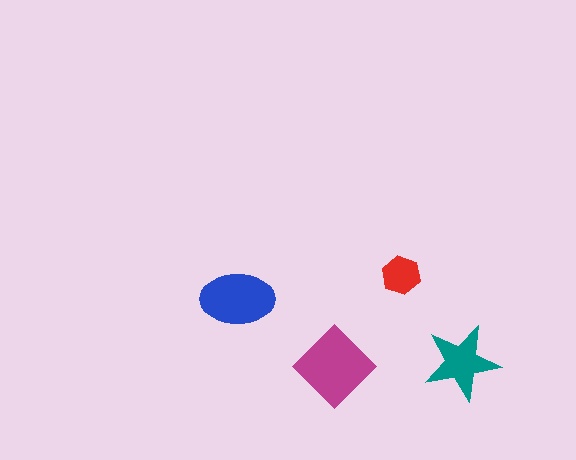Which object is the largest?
The magenta diamond.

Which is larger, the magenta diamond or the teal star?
The magenta diamond.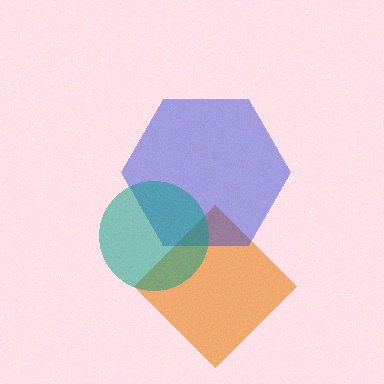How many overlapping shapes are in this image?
There are 3 overlapping shapes in the image.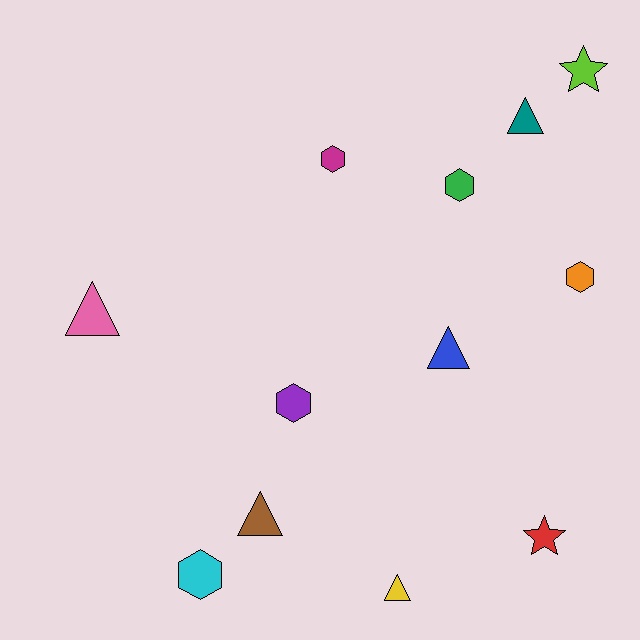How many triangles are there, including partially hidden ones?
There are 5 triangles.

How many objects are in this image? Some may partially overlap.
There are 12 objects.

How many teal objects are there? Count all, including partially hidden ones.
There is 1 teal object.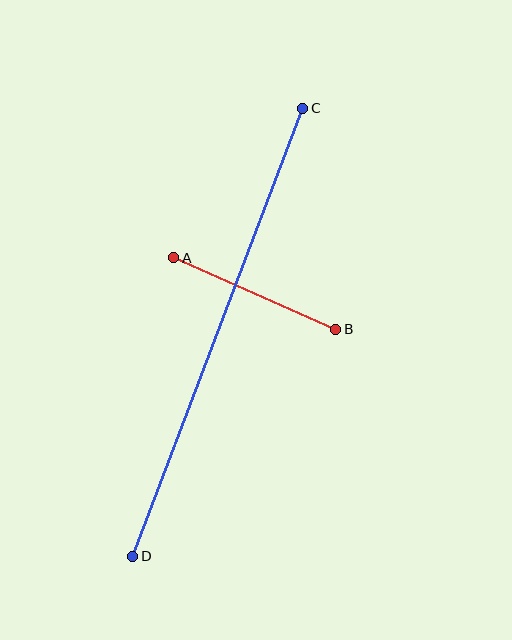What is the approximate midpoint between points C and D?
The midpoint is at approximately (218, 332) pixels.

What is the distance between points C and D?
The distance is approximately 479 pixels.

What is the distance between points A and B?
The distance is approximately 177 pixels.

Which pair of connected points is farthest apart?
Points C and D are farthest apart.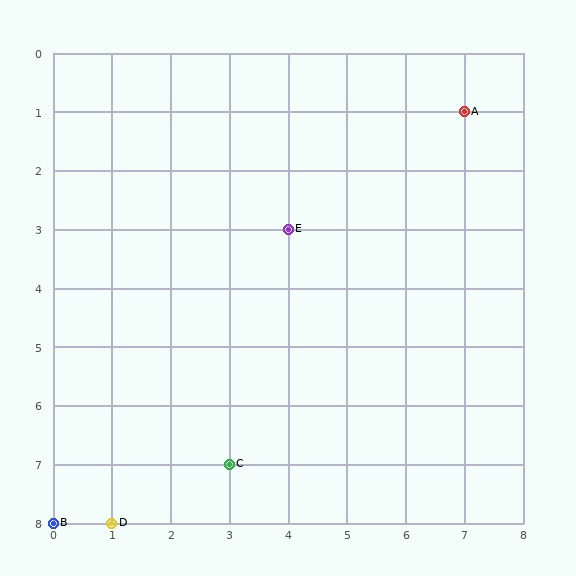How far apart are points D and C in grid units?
Points D and C are 2 columns and 1 row apart (about 2.2 grid units diagonally).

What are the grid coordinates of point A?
Point A is at grid coordinates (7, 1).